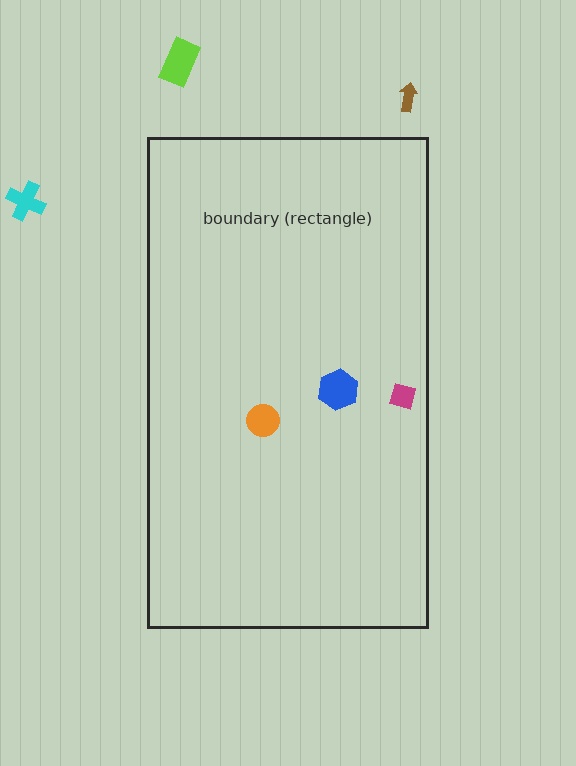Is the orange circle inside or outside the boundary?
Inside.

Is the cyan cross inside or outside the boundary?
Outside.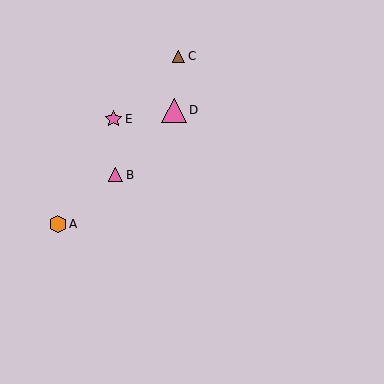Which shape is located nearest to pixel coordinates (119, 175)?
The pink triangle (labeled B) at (115, 175) is nearest to that location.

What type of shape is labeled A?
Shape A is an orange hexagon.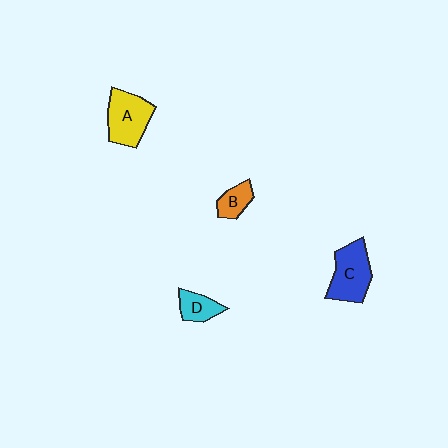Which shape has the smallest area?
Shape B (orange).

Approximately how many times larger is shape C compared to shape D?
Approximately 2.0 times.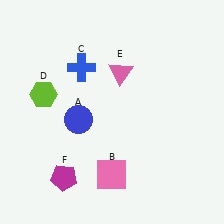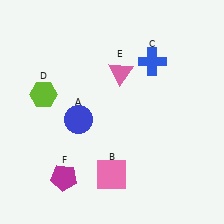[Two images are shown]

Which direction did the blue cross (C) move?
The blue cross (C) moved right.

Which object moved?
The blue cross (C) moved right.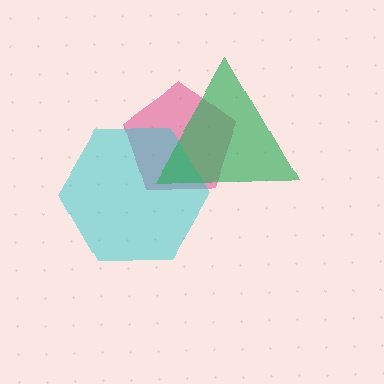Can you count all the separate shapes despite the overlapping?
Yes, there are 3 separate shapes.